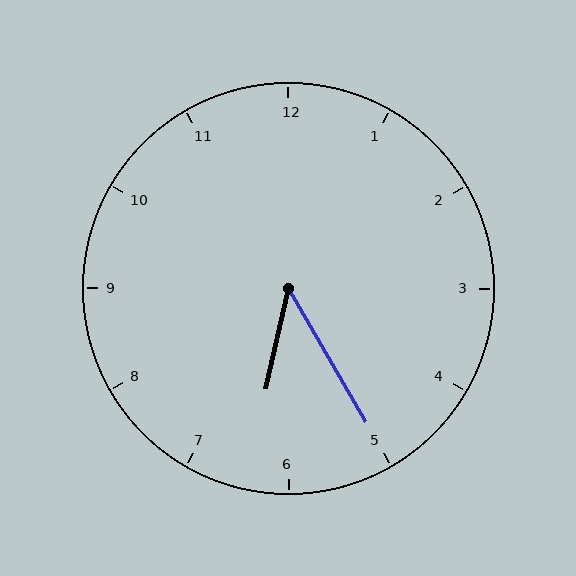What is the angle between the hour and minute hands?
Approximately 42 degrees.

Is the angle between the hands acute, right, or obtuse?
It is acute.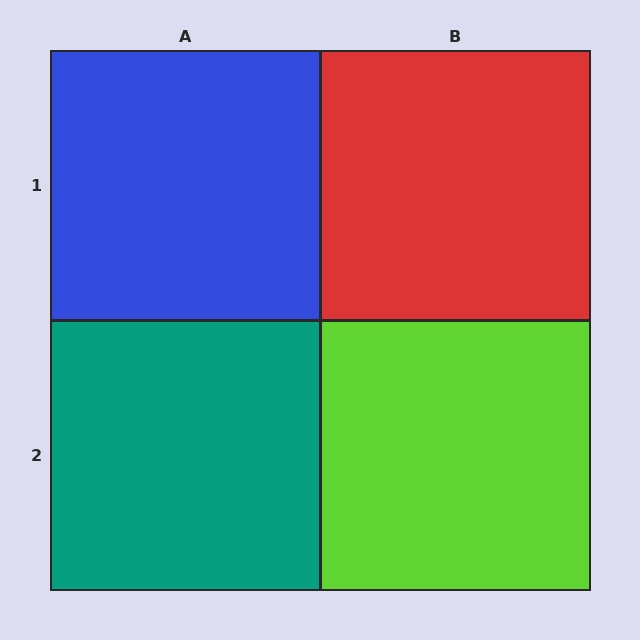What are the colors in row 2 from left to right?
Teal, lime.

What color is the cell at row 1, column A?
Blue.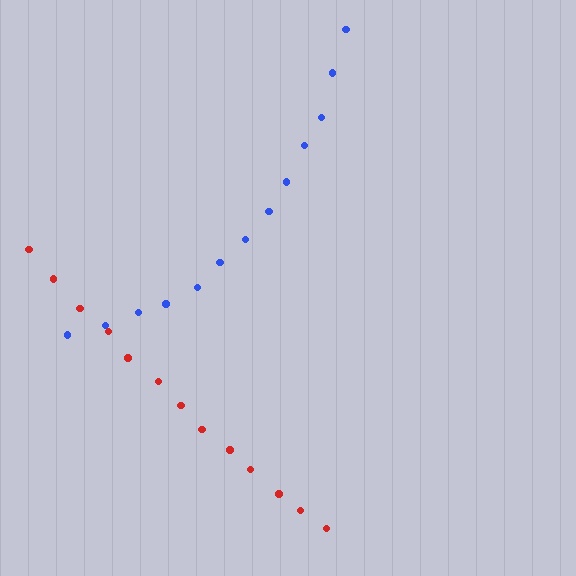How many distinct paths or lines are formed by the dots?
There are 2 distinct paths.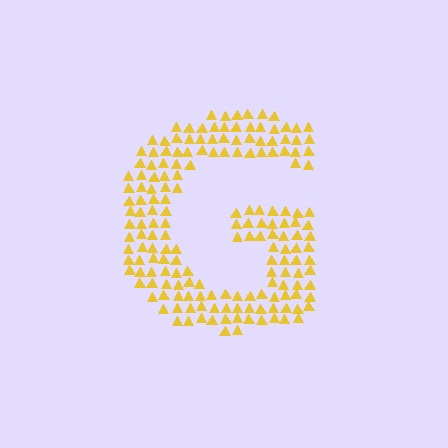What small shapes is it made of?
It is made of small triangles.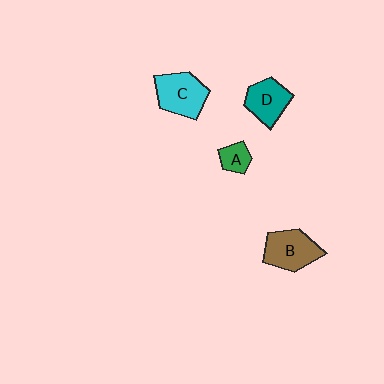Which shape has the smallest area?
Shape A (green).